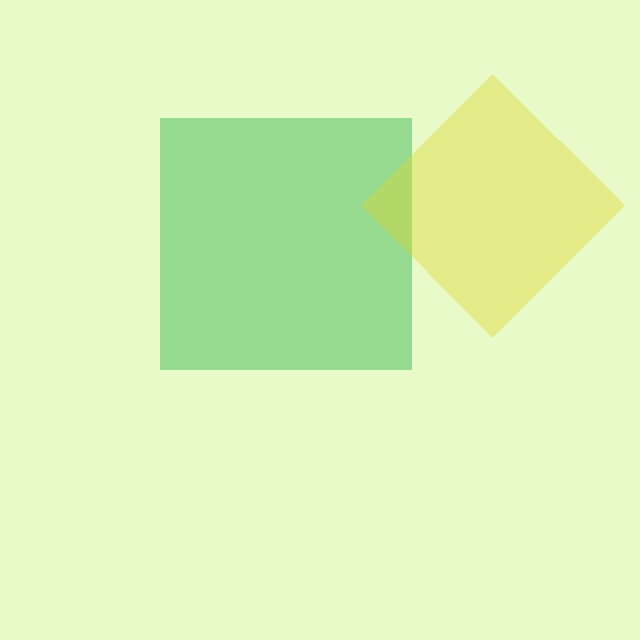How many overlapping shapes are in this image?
There are 2 overlapping shapes in the image.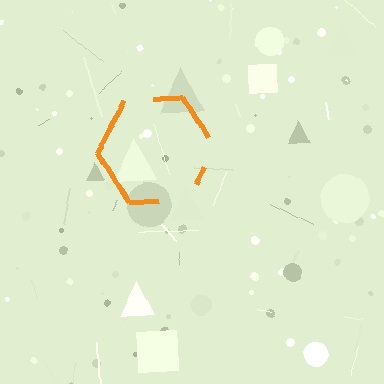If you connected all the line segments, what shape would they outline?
They would outline a hexagon.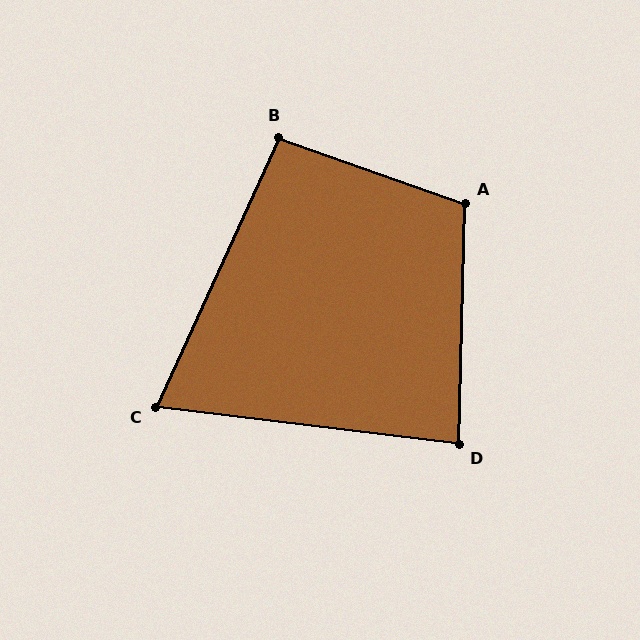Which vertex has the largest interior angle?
A, at approximately 108 degrees.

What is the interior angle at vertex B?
Approximately 95 degrees (obtuse).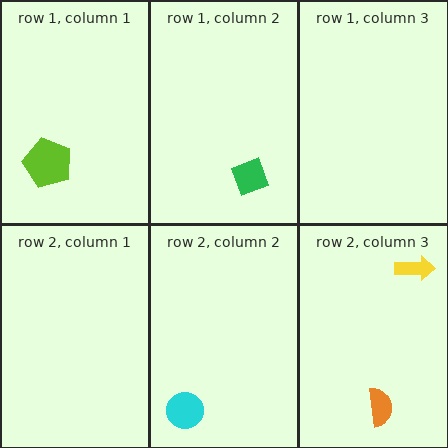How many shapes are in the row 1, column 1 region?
1.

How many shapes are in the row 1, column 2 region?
1.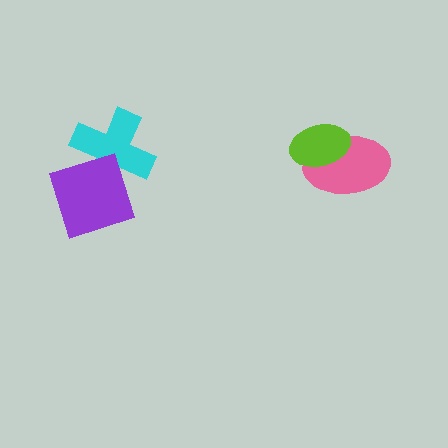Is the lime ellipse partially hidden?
No, no other shape covers it.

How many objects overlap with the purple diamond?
1 object overlaps with the purple diamond.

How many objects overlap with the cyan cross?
1 object overlaps with the cyan cross.